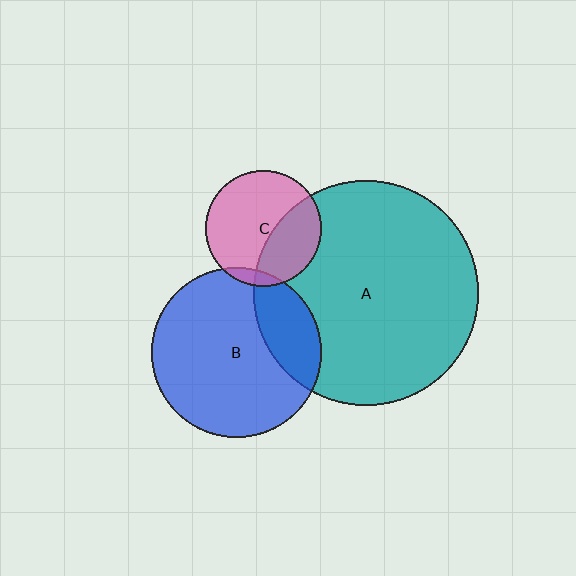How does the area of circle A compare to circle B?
Approximately 1.7 times.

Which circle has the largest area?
Circle A (teal).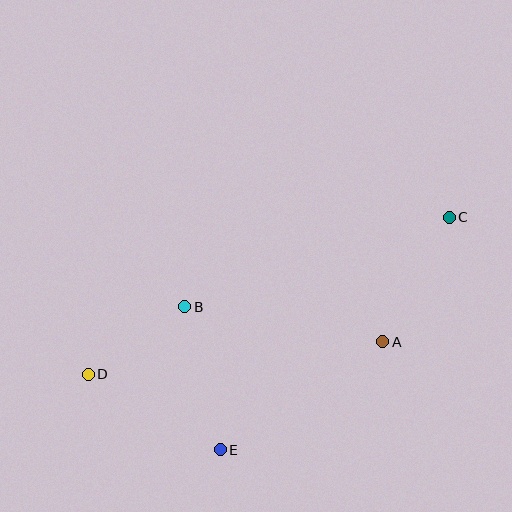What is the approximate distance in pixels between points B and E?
The distance between B and E is approximately 147 pixels.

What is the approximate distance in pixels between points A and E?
The distance between A and E is approximately 195 pixels.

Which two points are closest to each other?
Points B and D are closest to each other.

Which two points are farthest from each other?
Points C and D are farthest from each other.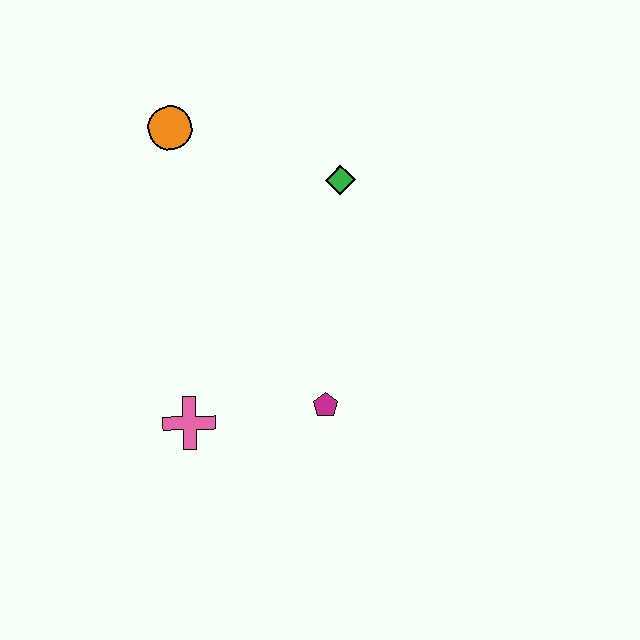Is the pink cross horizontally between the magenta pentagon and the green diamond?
No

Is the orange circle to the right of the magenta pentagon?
No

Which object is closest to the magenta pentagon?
The pink cross is closest to the magenta pentagon.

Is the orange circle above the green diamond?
Yes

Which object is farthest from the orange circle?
The magenta pentagon is farthest from the orange circle.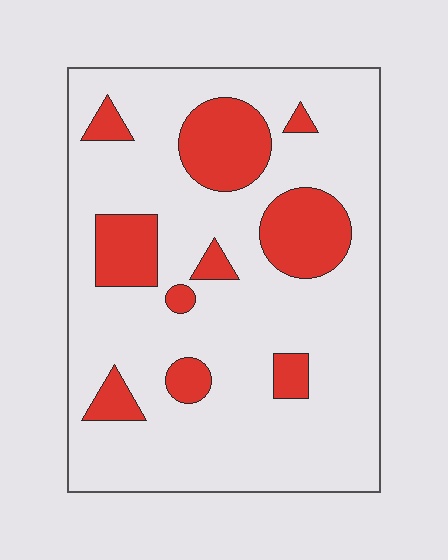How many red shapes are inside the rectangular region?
10.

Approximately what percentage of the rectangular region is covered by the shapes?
Approximately 20%.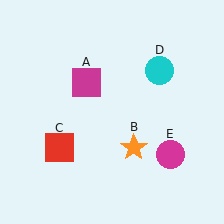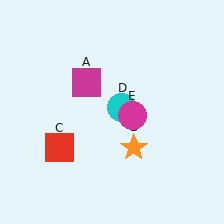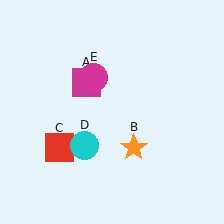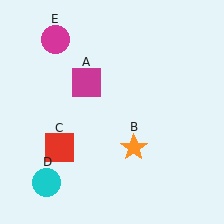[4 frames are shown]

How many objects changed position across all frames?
2 objects changed position: cyan circle (object D), magenta circle (object E).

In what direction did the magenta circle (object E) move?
The magenta circle (object E) moved up and to the left.